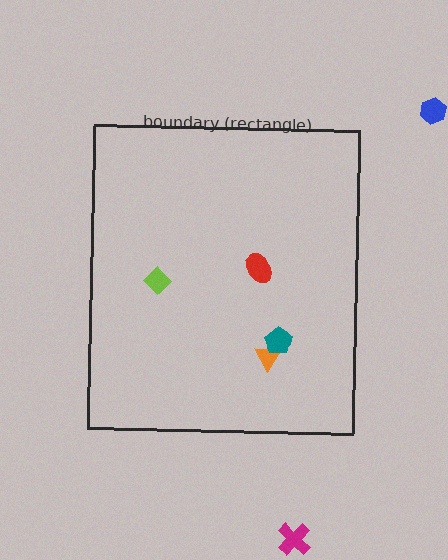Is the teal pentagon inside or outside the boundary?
Inside.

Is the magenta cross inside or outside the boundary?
Outside.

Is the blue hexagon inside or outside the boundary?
Outside.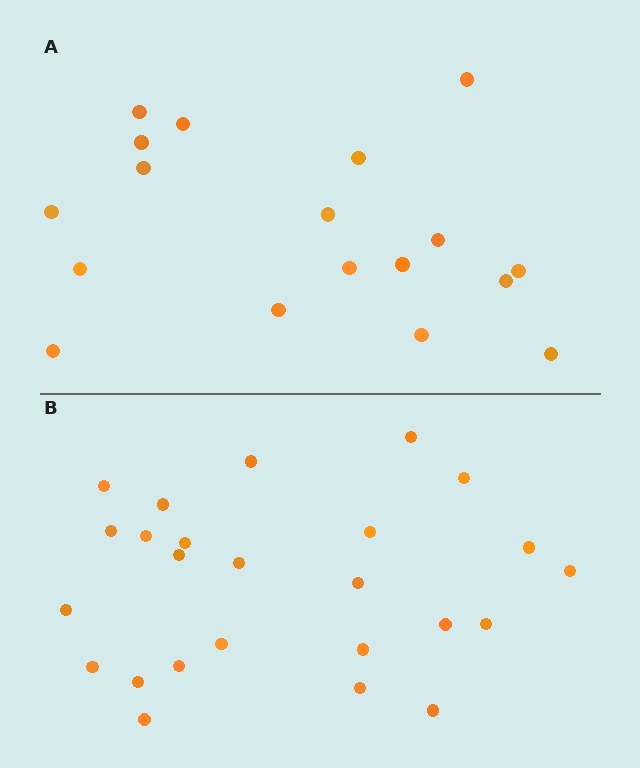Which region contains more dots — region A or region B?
Region B (the bottom region) has more dots.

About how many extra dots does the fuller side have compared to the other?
Region B has roughly 8 or so more dots than region A.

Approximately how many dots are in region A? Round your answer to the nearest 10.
About 20 dots. (The exact count is 18, which rounds to 20.)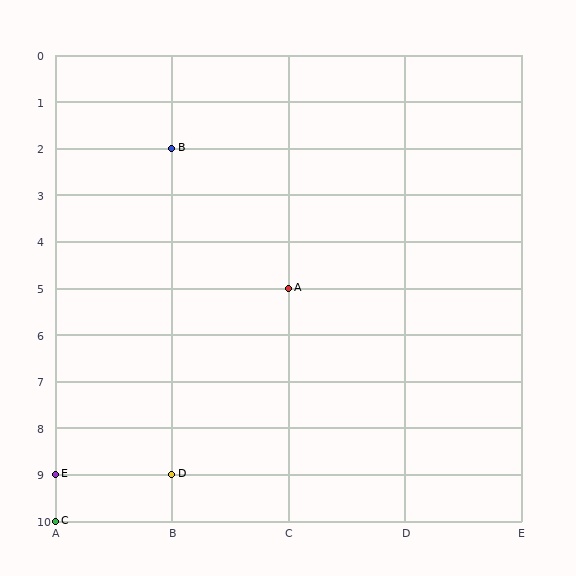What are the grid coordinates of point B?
Point B is at grid coordinates (B, 2).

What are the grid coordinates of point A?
Point A is at grid coordinates (C, 5).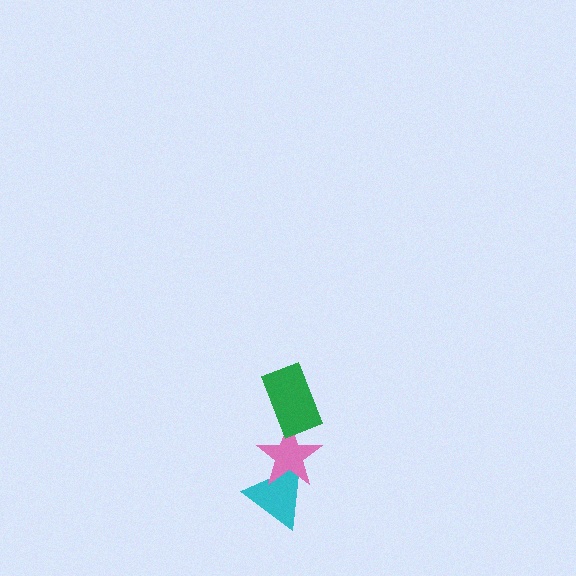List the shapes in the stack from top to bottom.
From top to bottom: the green rectangle, the pink star, the cyan triangle.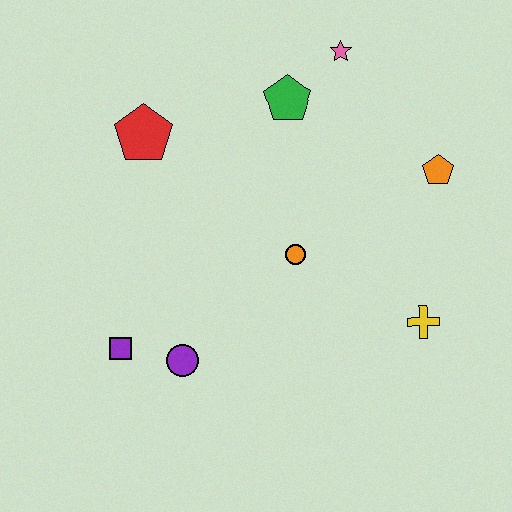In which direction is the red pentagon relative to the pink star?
The red pentagon is to the left of the pink star.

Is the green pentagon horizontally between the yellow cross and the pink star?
No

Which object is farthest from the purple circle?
The pink star is farthest from the purple circle.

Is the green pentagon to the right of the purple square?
Yes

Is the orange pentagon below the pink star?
Yes